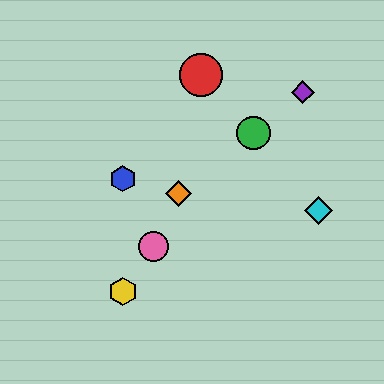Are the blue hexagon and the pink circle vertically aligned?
No, the blue hexagon is at x≈123 and the pink circle is at x≈153.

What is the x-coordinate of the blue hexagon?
The blue hexagon is at x≈123.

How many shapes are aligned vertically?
2 shapes (the blue hexagon, the yellow hexagon) are aligned vertically.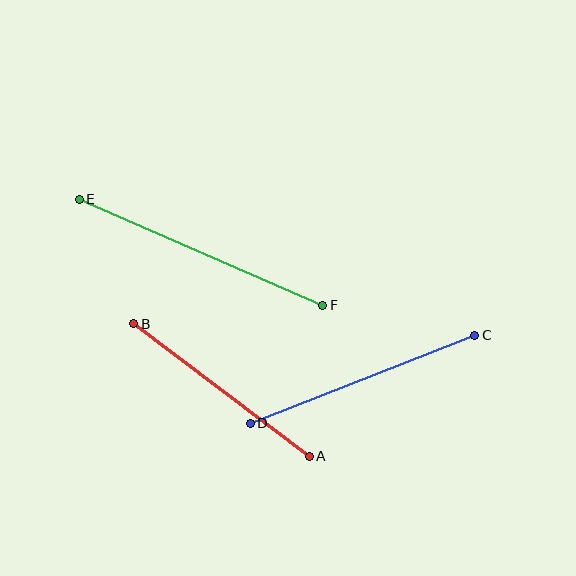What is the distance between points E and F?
The distance is approximately 265 pixels.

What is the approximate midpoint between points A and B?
The midpoint is at approximately (221, 390) pixels.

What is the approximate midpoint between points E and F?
The midpoint is at approximately (201, 252) pixels.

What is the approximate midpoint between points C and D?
The midpoint is at approximately (362, 379) pixels.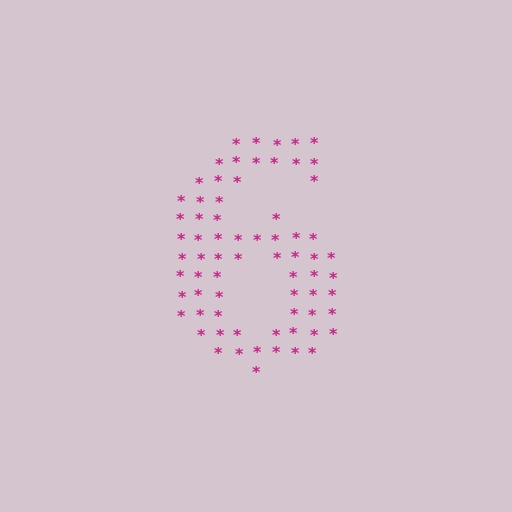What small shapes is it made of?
It is made of small asterisks.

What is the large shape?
The large shape is the digit 6.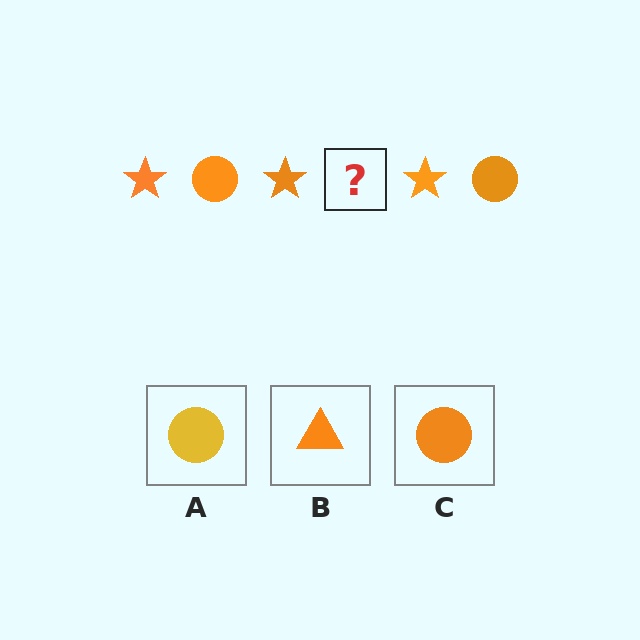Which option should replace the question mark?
Option C.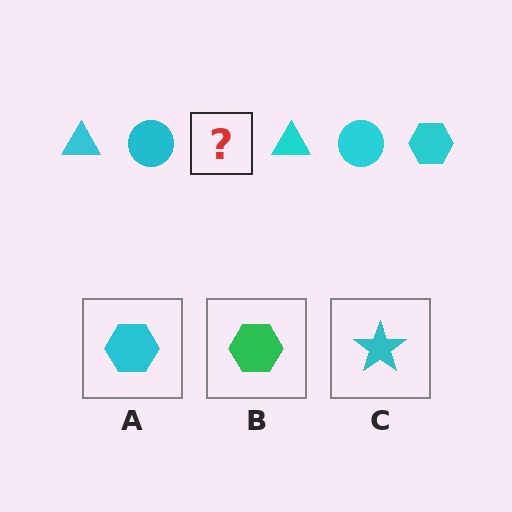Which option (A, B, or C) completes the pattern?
A.